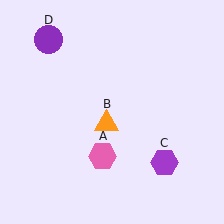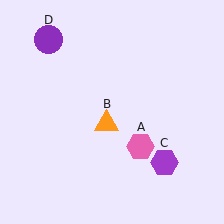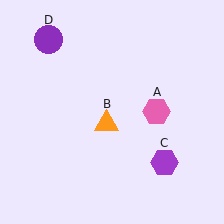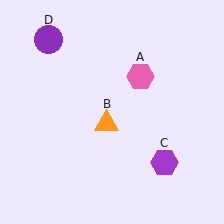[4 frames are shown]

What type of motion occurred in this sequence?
The pink hexagon (object A) rotated counterclockwise around the center of the scene.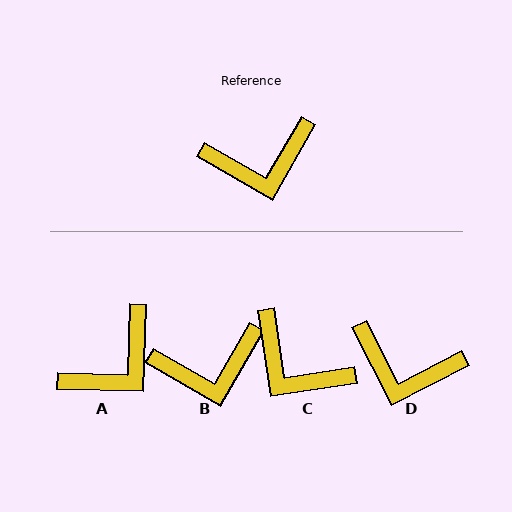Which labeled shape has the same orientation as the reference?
B.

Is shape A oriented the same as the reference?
No, it is off by about 28 degrees.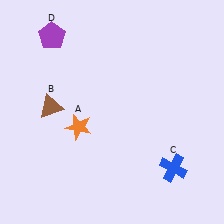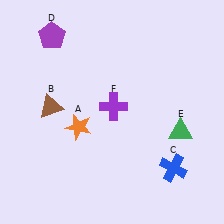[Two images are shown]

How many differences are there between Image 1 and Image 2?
There are 2 differences between the two images.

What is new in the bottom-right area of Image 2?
A green triangle (E) was added in the bottom-right area of Image 2.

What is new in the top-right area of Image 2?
A purple cross (F) was added in the top-right area of Image 2.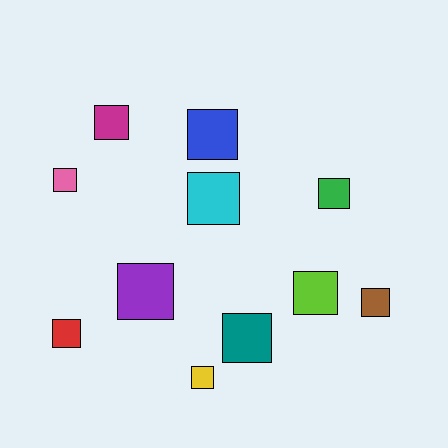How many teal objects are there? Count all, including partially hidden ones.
There is 1 teal object.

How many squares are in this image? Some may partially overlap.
There are 11 squares.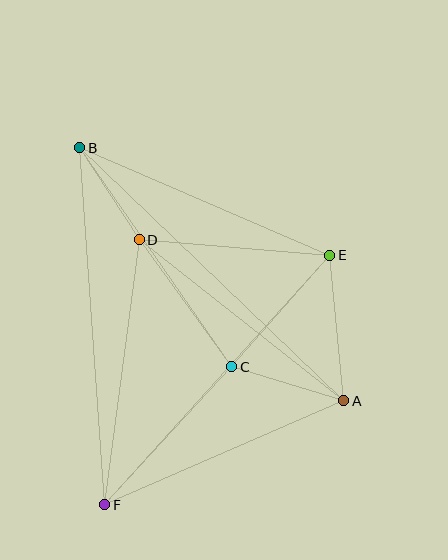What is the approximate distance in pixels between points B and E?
The distance between B and E is approximately 272 pixels.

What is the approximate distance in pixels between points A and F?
The distance between A and F is approximately 261 pixels.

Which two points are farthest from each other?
Points A and B are farthest from each other.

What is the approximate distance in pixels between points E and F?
The distance between E and F is approximately 336 pixels.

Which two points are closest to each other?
Points B and D are closest to each other.